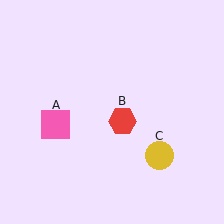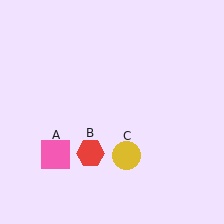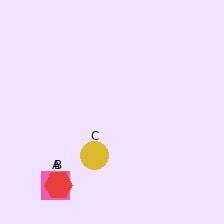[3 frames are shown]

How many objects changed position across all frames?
3 objects changed position: pink square (object A), red hexagon (object B), yellow circle (object C).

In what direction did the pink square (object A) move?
The pink square (object A) moved down.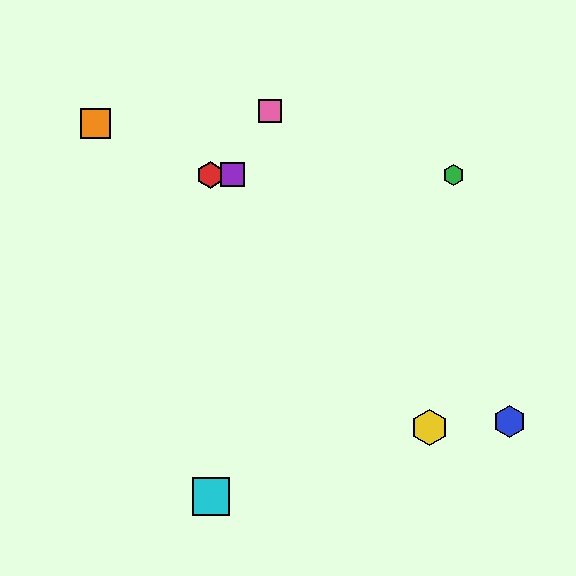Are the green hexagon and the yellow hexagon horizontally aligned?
No, the green hexagon is at y≈175 and the yellow hexagon is at y≈427.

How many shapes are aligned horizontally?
3 shapes (the red hexagon, the green hexagon, the purple square) are aligned horizontally.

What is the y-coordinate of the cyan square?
The cyan square is at y≈497.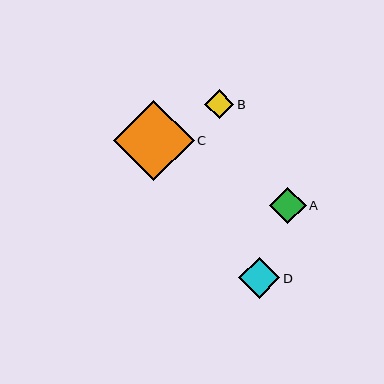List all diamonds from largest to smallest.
From largest to smallest: C, D, A, B.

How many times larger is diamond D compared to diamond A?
Diamond D is approximately 1.1 times the size of diamond A.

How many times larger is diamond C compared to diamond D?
Diamond C is approximately 2.0 times the size of diamond D.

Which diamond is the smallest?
Diamond B is the smallest with a size of approximately 29 pixels.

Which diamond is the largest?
Diamond C is the largest with a size of approximately 80 pixels.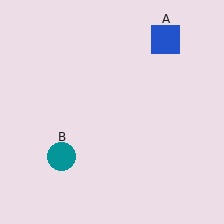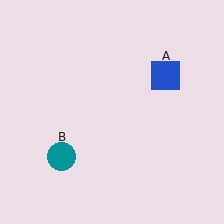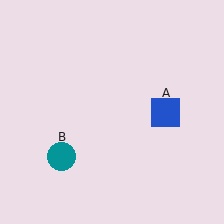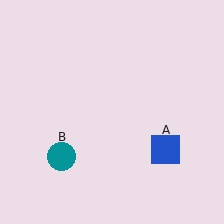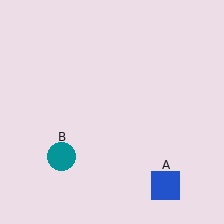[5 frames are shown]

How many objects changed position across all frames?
1 object changed position: blue square (object A).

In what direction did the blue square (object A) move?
The blue square (object A) moved down.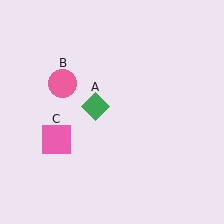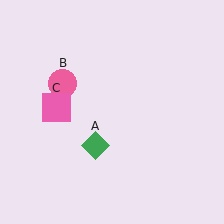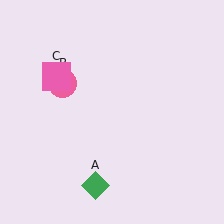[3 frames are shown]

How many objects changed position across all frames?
2 objects changed position: green diamond (object A), pink square (object C).